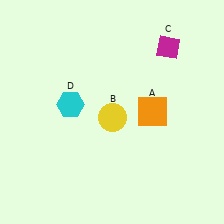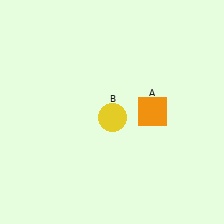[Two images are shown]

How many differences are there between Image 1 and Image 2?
There are 2 differences between the two images.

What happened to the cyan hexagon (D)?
The cyan hexagon (D) was removed in Image 2. It was in the top-left area of Image 1.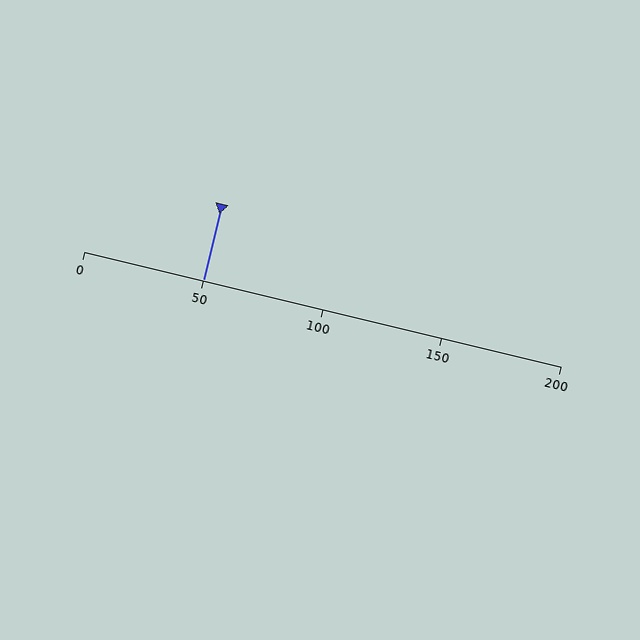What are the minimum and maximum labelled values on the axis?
The axis runs from 0 to 200.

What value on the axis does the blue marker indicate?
The marker indicates approximately 50.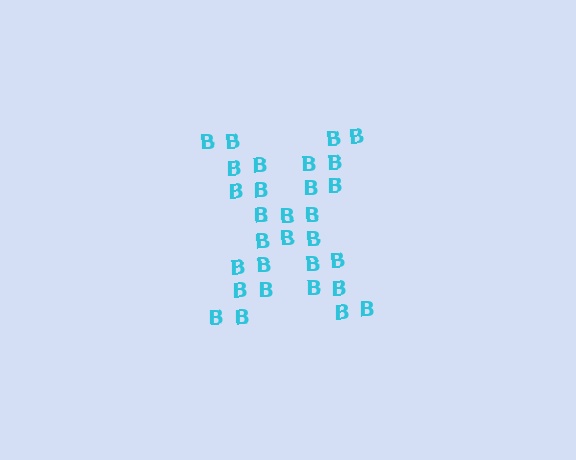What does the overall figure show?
The overall figure shows the letter X.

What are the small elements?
The small elements are letter B's.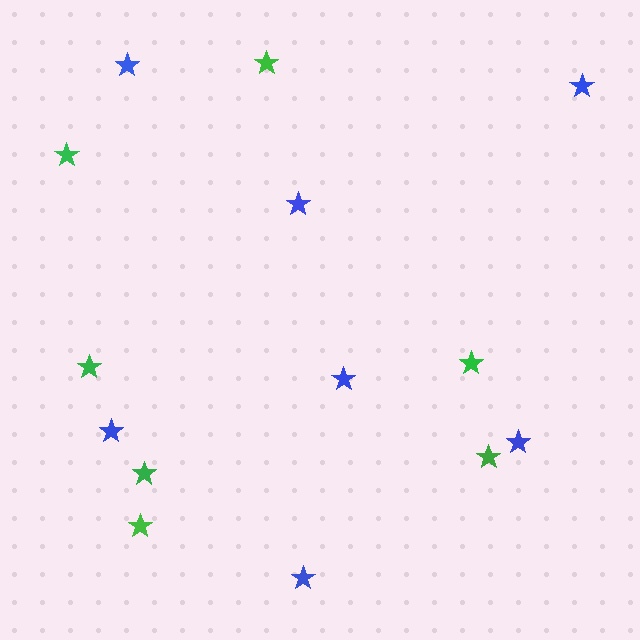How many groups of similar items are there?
There are 2 groups: one group of blue stars (7) and one group of green stars (7).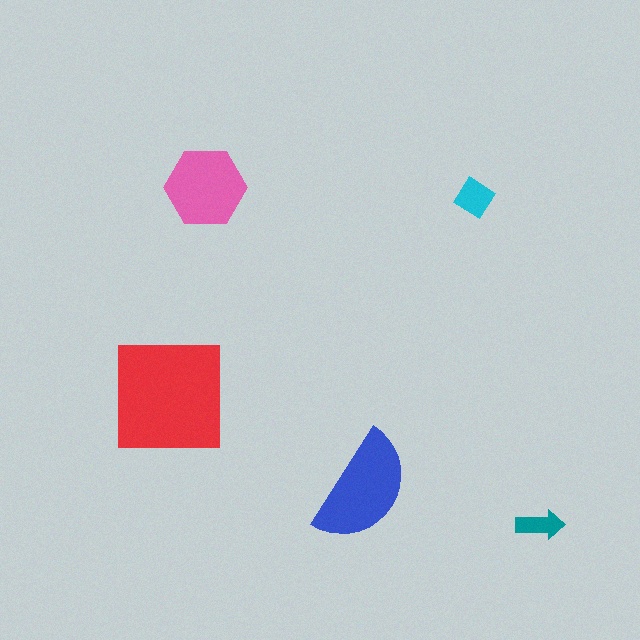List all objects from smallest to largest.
The teal arrow, the cyan diamond, the pink hexagon, the blue semicircle, the red square.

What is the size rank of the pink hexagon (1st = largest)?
3rd.